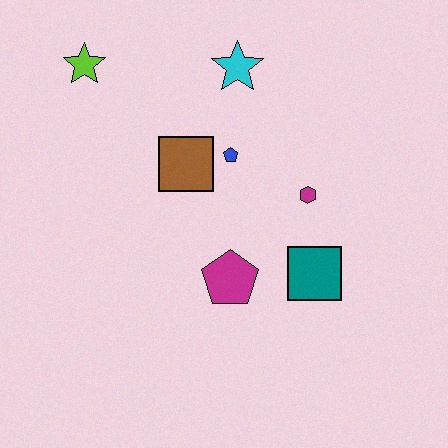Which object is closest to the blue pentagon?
The brown square is closest to the blue pentagon.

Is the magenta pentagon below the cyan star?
Yes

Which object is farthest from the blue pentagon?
The lime star is farthest from the blue pentagon.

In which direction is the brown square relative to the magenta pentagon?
The brown square is above the magenta pentagon.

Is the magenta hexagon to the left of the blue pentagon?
No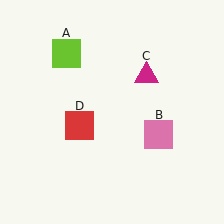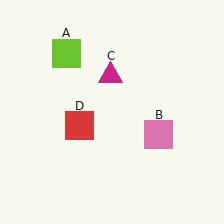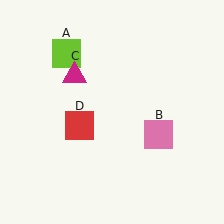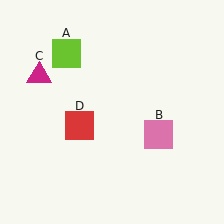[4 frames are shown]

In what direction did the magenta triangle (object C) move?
The magenta triangle (object C) moved left.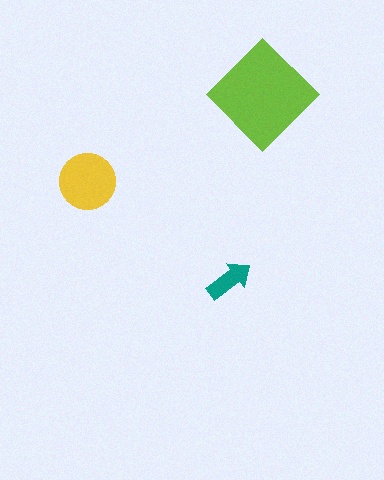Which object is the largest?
The lime diamond.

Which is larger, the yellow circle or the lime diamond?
The lime diamond.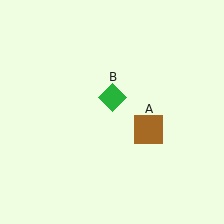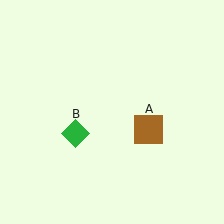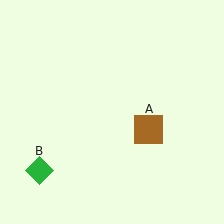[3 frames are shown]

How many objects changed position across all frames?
1 object changed position: green diamond (object B).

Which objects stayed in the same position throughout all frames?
Brown square (object A) remained stationary.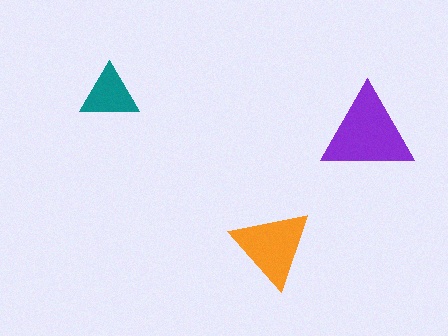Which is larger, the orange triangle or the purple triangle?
The purple one.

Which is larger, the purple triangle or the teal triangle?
The purple one.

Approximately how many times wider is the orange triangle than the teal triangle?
About 1.5 times wider.